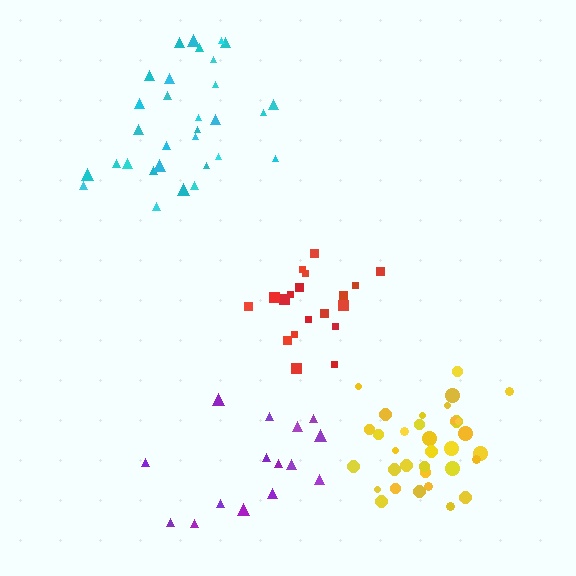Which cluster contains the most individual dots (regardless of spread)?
Yellow (35).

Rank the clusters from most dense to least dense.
yellow, red, cyan, purple.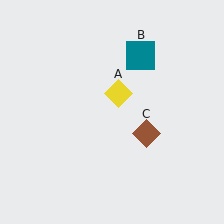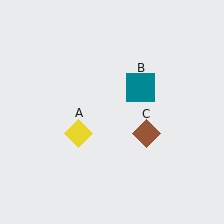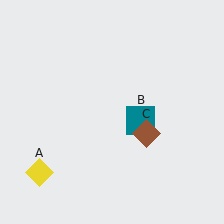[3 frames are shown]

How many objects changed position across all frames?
2 objects changed position: yellow diamond (object A), teal square (object B).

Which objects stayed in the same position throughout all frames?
Brown diamond (object C) remained stationary.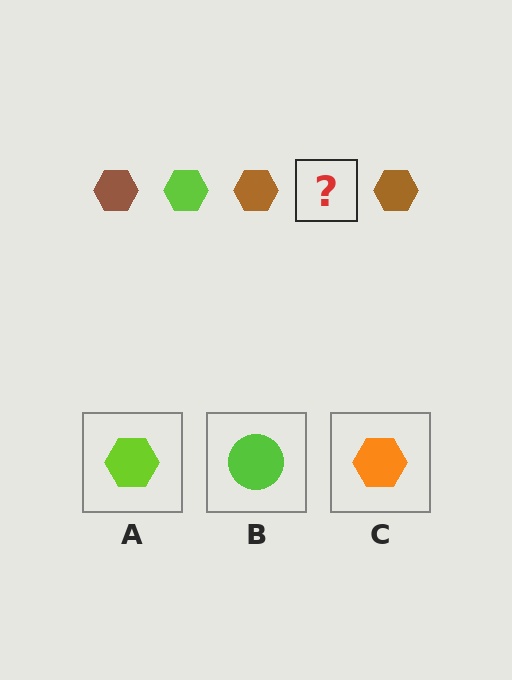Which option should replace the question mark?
Option A.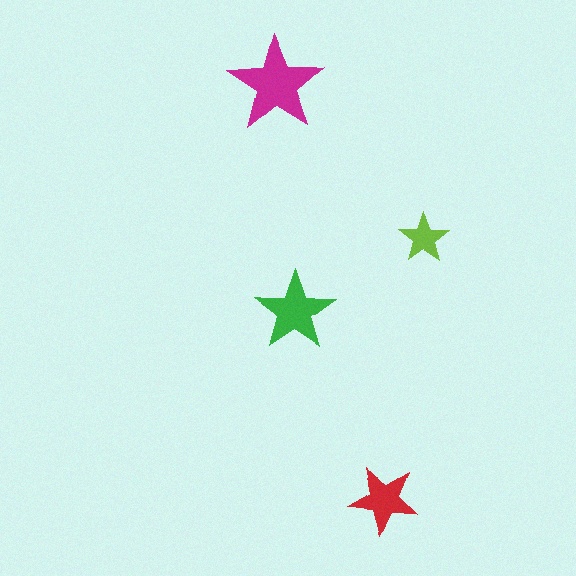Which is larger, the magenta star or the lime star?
The magenta one.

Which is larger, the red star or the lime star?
The red one.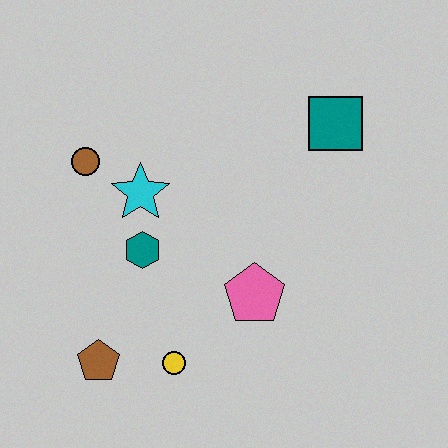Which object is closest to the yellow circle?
The brown pentagon is closest to the yellow circle.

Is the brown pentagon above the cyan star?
No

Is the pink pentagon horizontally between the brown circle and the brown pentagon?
No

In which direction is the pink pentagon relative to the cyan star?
The pink pentagon is to the right of the cyan star.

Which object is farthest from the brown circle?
The teal square is farthest from the brown circle.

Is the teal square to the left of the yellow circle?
No